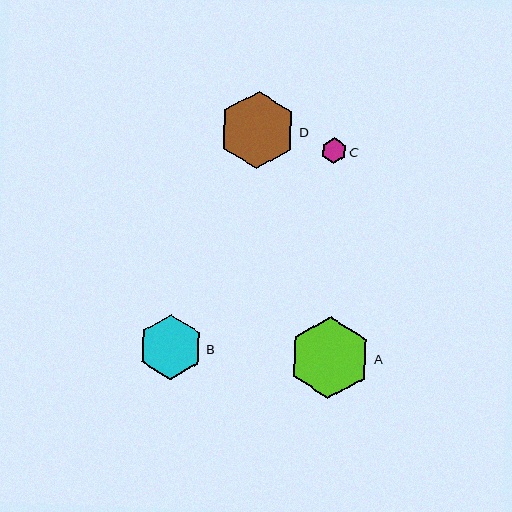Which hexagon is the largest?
Hexagon A is the largest with a size of approximately 82 pixels.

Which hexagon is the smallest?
Hexagon C is the smallest with a size of approximately 26 pixels.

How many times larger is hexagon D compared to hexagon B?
Hexagon D is approximately 1.2 times the size of hexagon B.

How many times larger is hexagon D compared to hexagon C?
Hexagon D is approximately 3.0 times the size of hexagon C.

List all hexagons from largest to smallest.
From largest to smallest: A, D, B, C.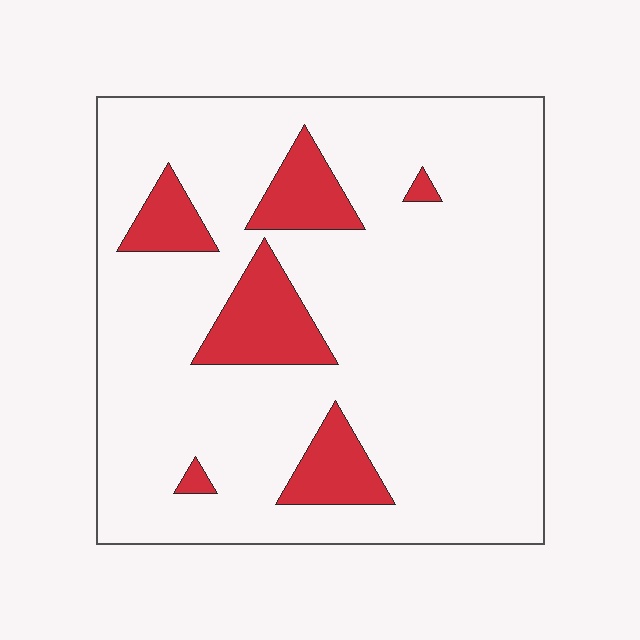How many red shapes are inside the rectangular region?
6.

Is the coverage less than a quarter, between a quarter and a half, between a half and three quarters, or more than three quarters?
Less than a quarter.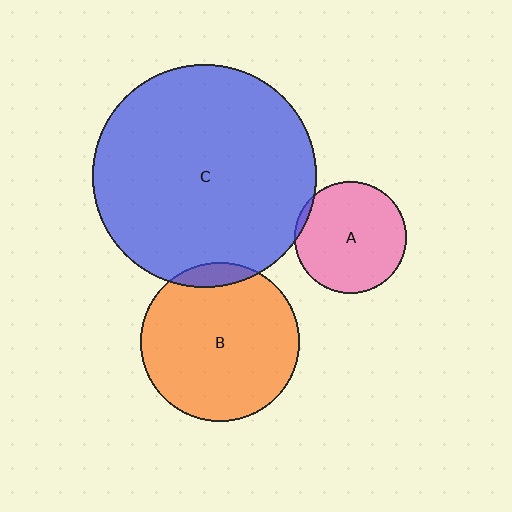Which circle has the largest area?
Circle C (blue).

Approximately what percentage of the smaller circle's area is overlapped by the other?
Approximately 10%.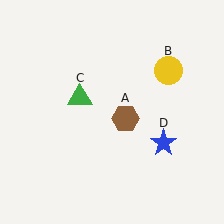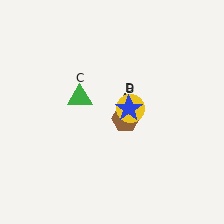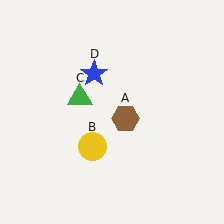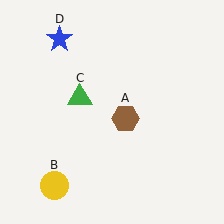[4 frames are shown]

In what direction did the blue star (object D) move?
The blue star (object D) moved up and to the left.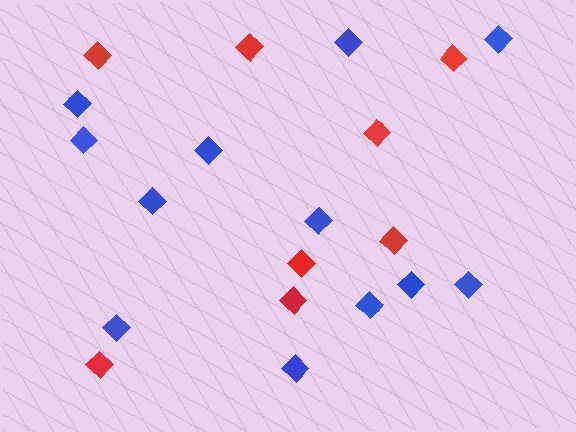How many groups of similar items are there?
There are 2 groups: one group of red diamonds (8) and one group of blue diamonds (12).